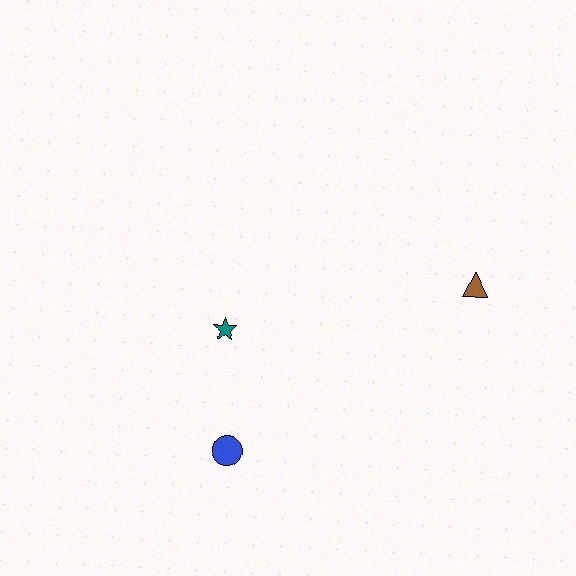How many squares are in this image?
There are no squares.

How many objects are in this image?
There are 3 objects.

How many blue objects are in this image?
There is 1 blue object.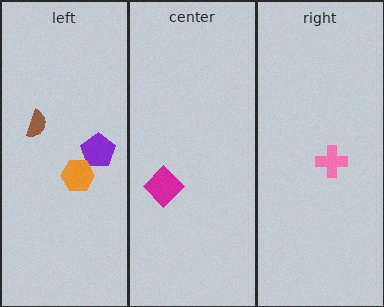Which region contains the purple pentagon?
The left region.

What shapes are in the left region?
The purple pentagon, the orange hexagon, the brown semicircle.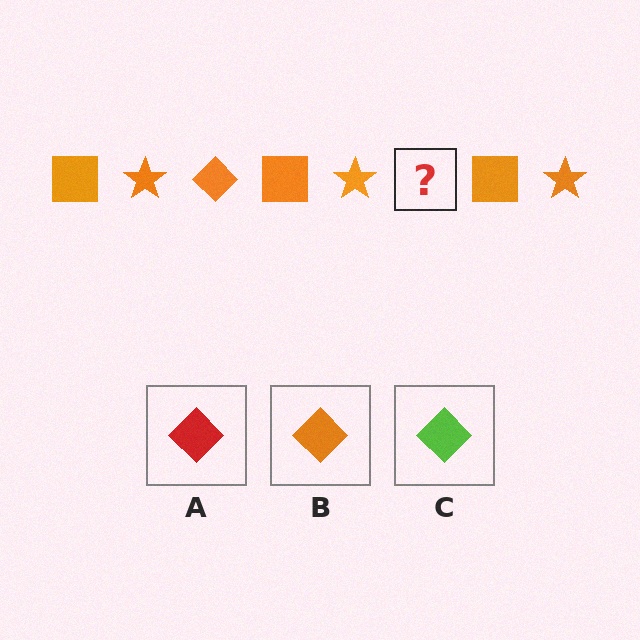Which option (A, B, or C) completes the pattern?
B.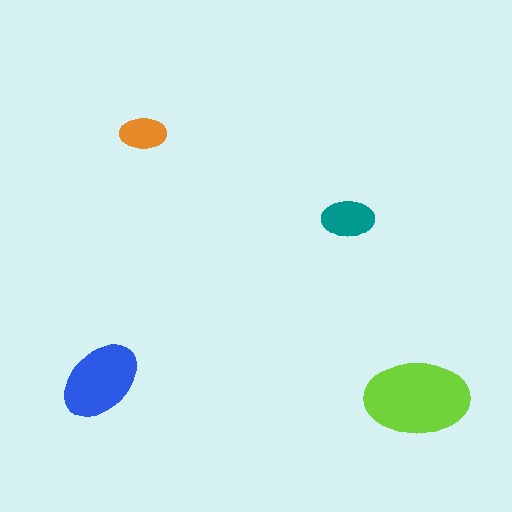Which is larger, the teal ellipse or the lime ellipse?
The lime one.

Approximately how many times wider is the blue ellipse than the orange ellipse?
About 2 times wider.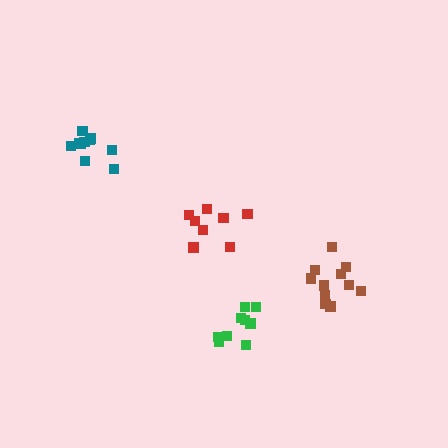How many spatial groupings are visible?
There are 4 spatial groupings.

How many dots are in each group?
Group 1: 10 dots, Group 2: 11 dots, Group 3: 8 dots, Group 4: 9 dots (38 total).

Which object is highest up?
The teal cluster is topmost.